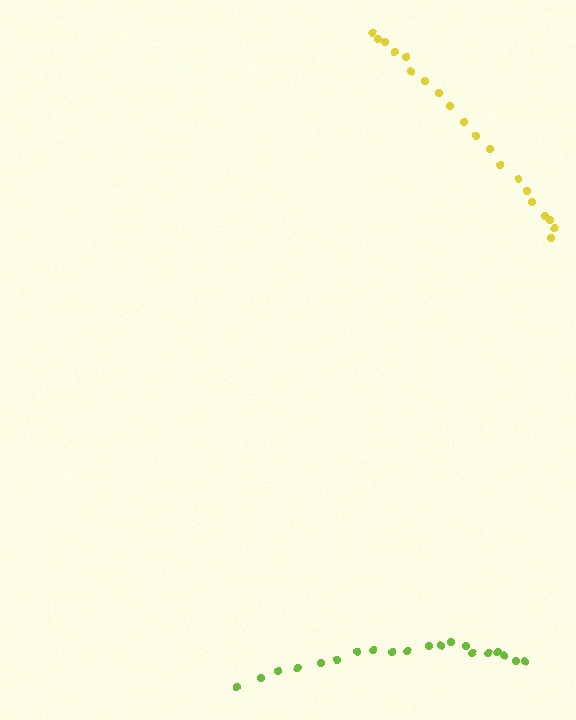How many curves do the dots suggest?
There are 2 distinct paths.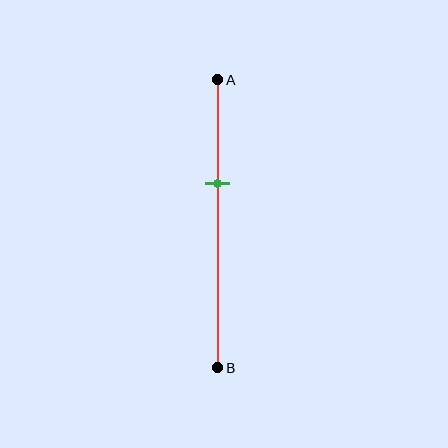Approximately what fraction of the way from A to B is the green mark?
The green mark is approximately 35% of the way from A to B.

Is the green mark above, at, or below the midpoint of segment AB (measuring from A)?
The green mark is above the midpoint of segment AB.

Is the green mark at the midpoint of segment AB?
No, the mark is at about 35% from A, not at the 50% midpoint.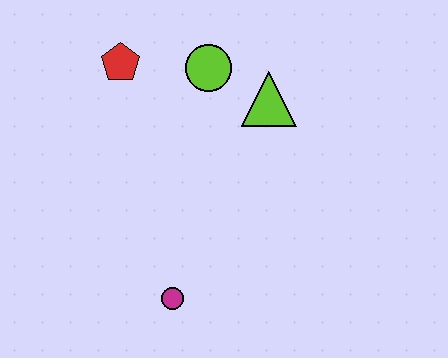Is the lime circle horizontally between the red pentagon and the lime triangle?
Yes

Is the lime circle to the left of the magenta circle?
No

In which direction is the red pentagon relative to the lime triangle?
The red pentagon is to the left of the lime triangle.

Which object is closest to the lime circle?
The lime triangle is closest to the lime circle.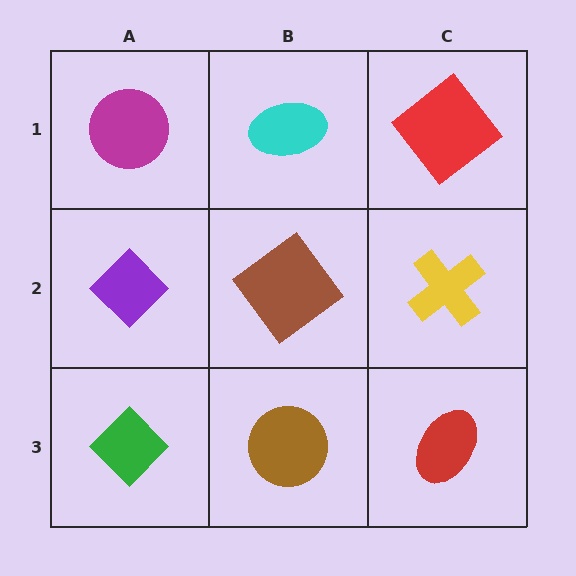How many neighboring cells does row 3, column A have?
2.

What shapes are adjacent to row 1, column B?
A brown diamond (row 2, column B), a magenta circle (row 1, column A), a red diamond (row 1, column C).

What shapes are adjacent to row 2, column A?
A magenta circle (row 1, column A), a green diamond (row 3, column A), a brown diamond (row 2, column B).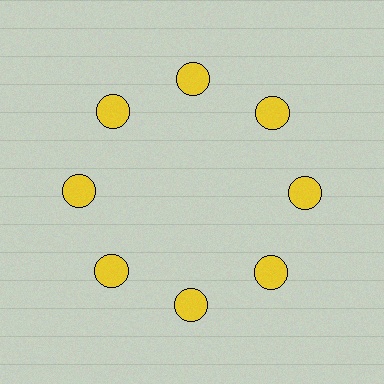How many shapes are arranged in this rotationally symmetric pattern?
There are 8 shapes, arranged in 8 groups of 1.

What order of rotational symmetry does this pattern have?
This pattern has 8-fold rotational symmetry.